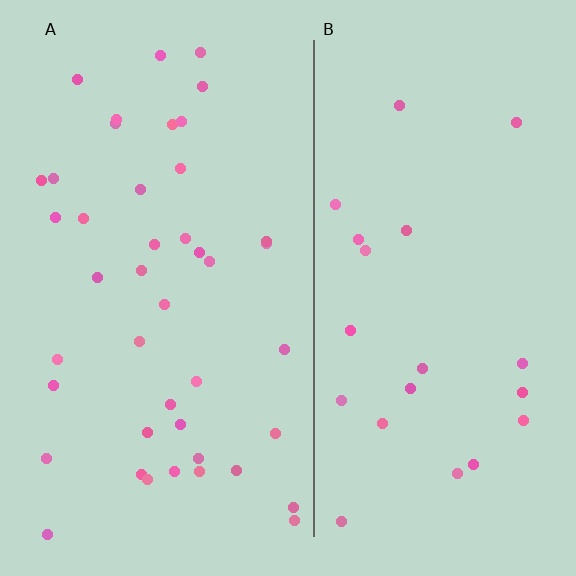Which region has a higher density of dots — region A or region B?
A (the left).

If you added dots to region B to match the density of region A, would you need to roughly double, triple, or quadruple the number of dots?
Approximately double.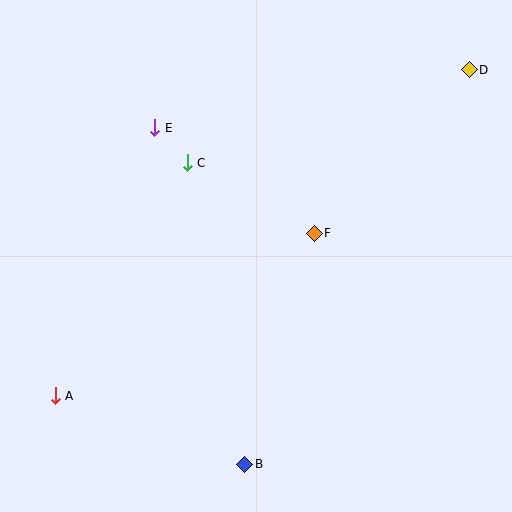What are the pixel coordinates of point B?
Point B is at (245, 464).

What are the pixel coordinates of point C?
Point C is at (187, 163).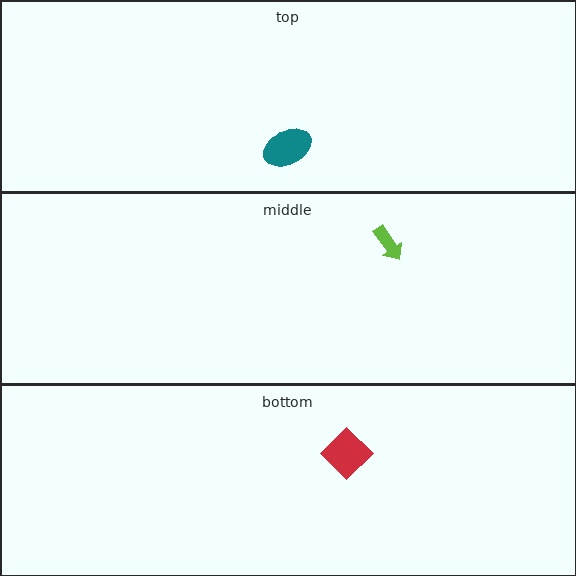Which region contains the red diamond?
The bottom region.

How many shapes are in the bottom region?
1.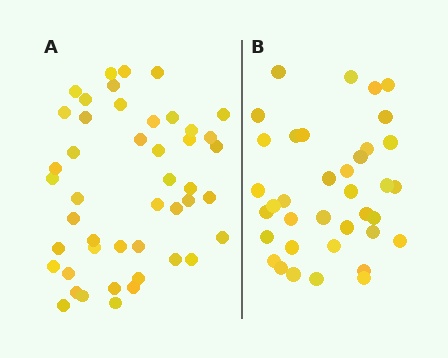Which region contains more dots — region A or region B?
Region A (the left region) has more dots.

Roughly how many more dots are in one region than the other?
Region A has roughly 8 or so more dots than region B.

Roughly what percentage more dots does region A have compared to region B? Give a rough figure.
About 25% more.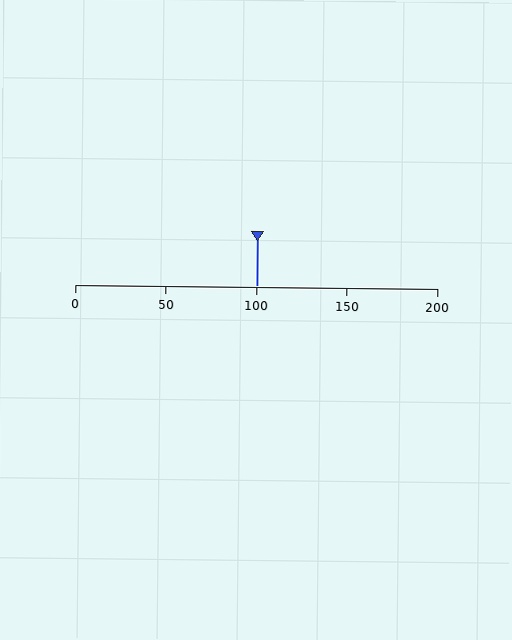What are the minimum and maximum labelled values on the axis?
The axis runs from 0 to 200.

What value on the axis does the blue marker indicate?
The marker indicates approximately 100.